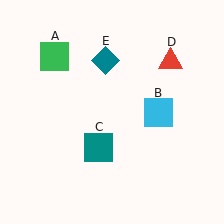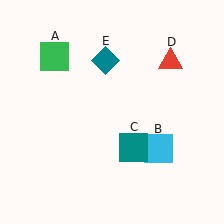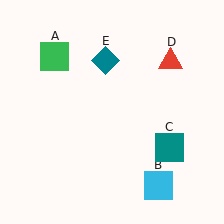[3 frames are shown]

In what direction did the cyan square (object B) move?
The cyan square (object B) moved down.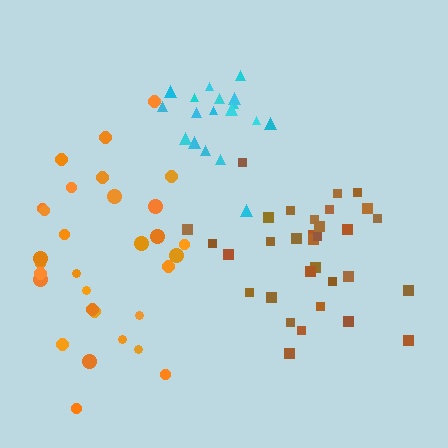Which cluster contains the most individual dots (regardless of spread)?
Brown (32).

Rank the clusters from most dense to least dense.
cyan, brown, orange.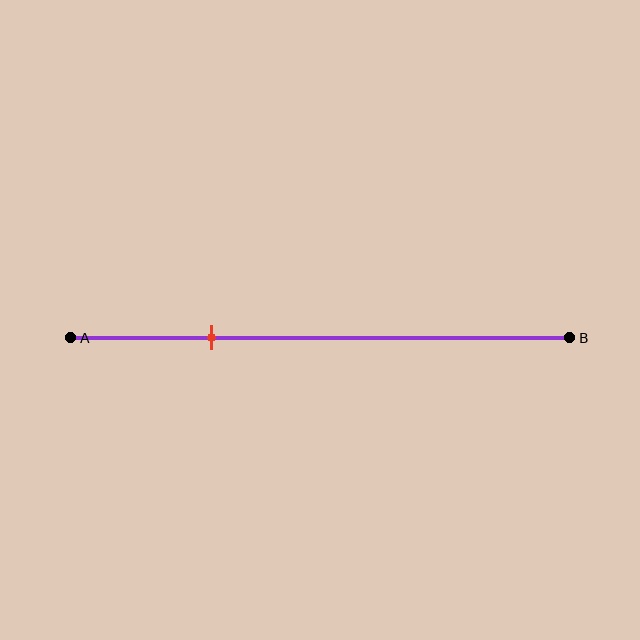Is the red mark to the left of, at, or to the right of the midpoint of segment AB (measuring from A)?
The red mark is to the left of the midpoint of segment AB.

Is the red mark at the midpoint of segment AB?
No, the mark is at about 30% from A, not at the 50% midpoint.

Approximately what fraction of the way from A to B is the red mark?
The red mark is approximately 30% of the way from A to B.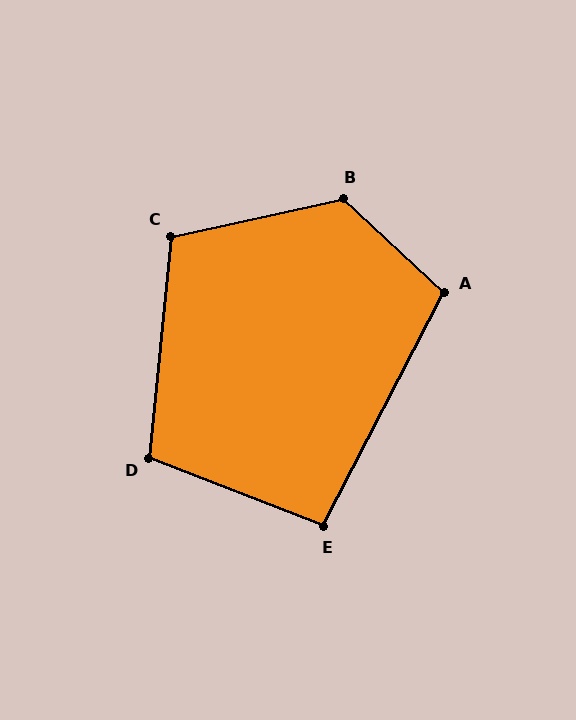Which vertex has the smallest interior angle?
E, at approximately 96 degrees.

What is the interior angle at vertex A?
Approximately 105 degrees (obtuse).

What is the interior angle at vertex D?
Approximately 106 degrees (obtuse).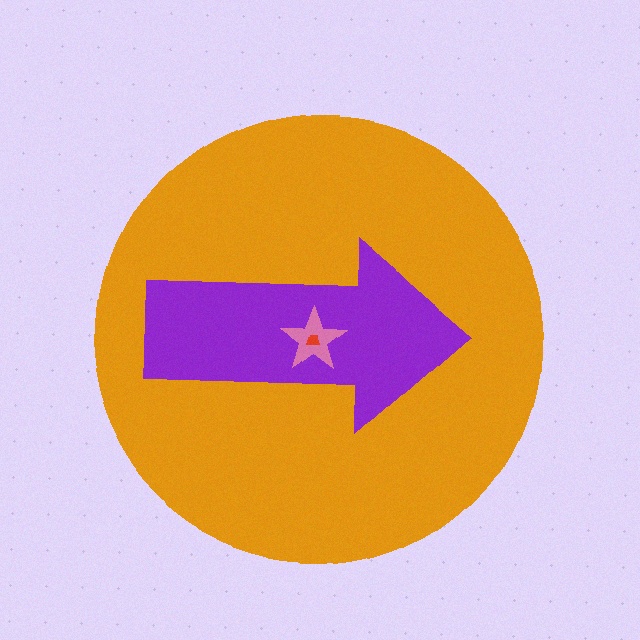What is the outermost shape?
The orange circle.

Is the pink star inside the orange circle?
Yes.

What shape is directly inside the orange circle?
The purple arrow.